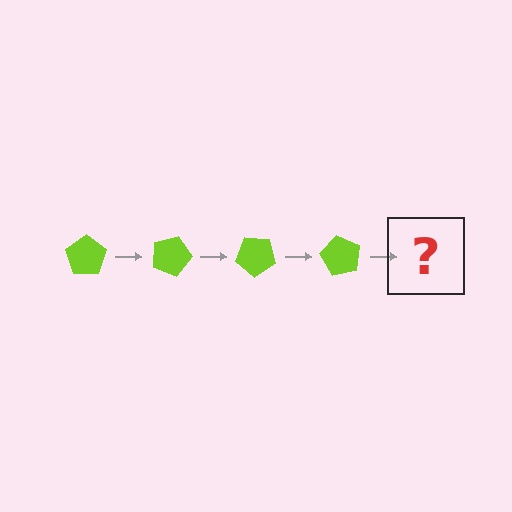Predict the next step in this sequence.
The next step is a lime pentagon rotated 80 degrees.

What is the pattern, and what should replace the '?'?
The pattern is that the pentagon rotates 20 degrees each step. The '?' should be a lime pentagon rotated 80 degrees.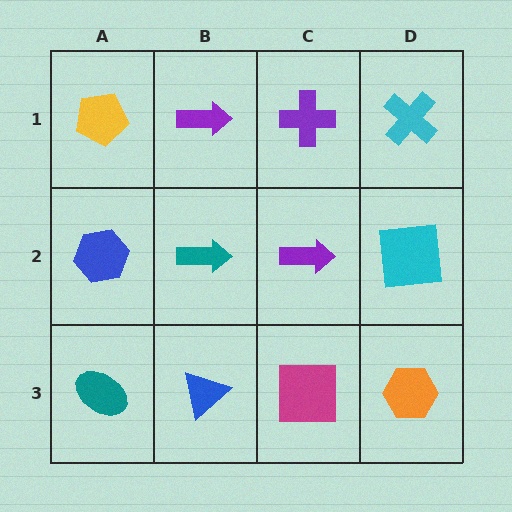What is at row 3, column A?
A teal ellipse.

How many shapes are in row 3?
4 shapes.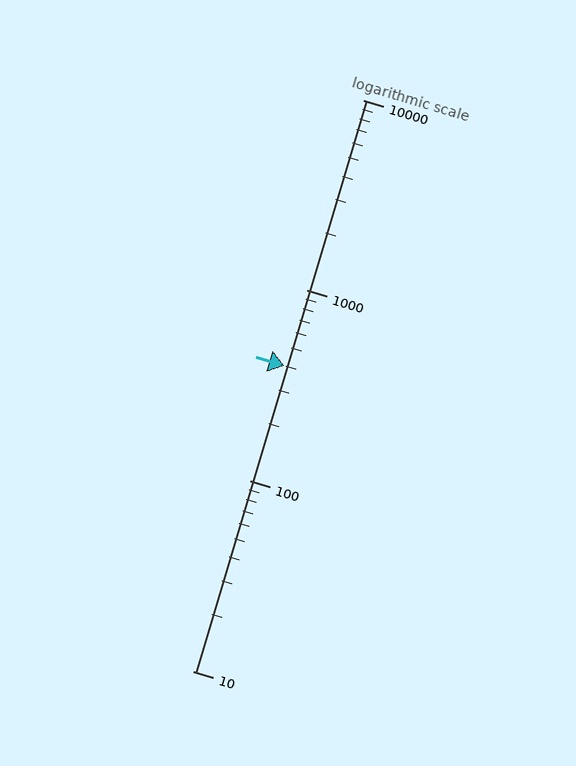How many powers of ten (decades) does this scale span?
The scale spans 3 decades, from 10 to 10000.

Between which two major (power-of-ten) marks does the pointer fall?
The pointer is between 100 and 1000.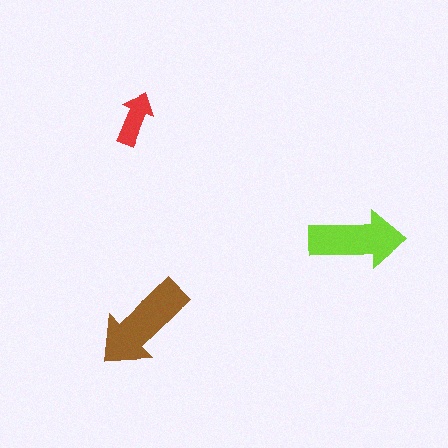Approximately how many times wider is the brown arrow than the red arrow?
About 2 times wider.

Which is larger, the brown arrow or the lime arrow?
The brown one.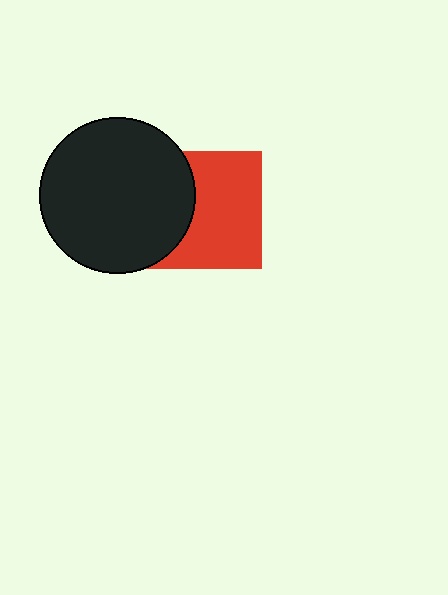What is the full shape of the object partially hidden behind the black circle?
The partially hidden object is a red square.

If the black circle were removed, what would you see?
You would see the complete red square.